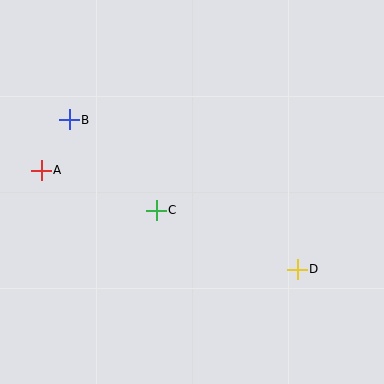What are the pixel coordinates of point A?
Point A is at (41, 170).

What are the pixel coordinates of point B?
Point B is at (69, 120).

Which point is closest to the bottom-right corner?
Point D is closest to the bottom-right corner.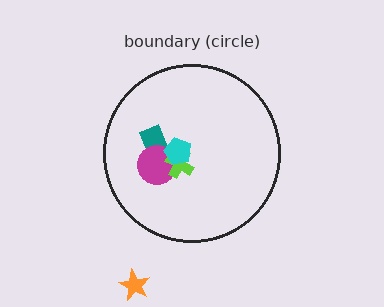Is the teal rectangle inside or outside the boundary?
Inside.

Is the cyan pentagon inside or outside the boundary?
Inside.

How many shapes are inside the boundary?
4 inside, 1 outside.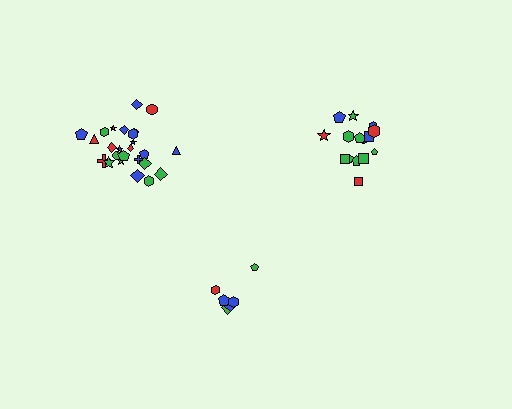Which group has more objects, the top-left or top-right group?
The top-left group.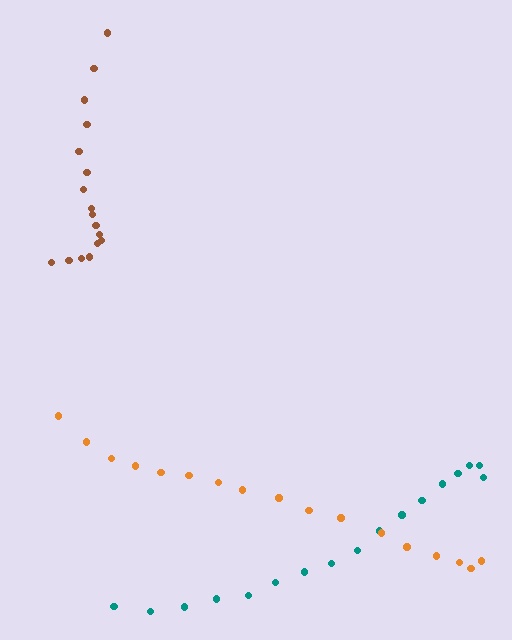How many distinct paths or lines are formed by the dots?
There are 3 distinct paths.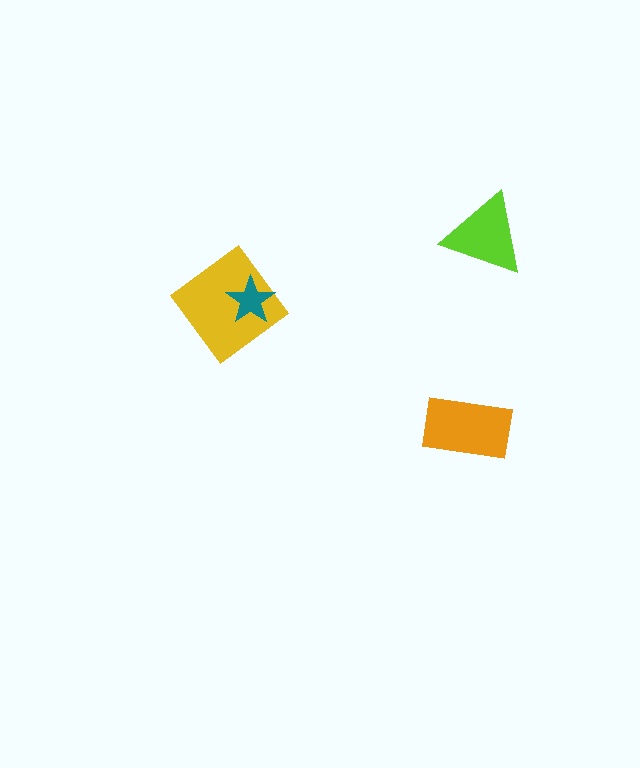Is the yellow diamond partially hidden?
Yes, it is partially covered by another shape.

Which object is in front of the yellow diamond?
The teal star is in front of the yellow diamond.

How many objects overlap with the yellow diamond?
1 object overlaps with the yellow diamond.